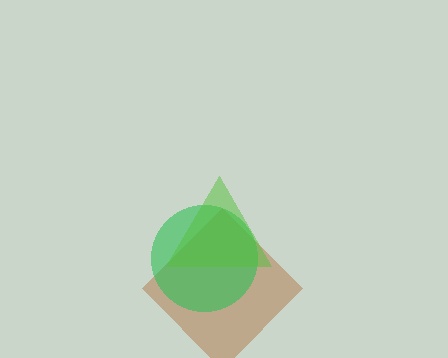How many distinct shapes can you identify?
There are 3 distinct shapes: a brown diamond, a green circle, a lime triangle.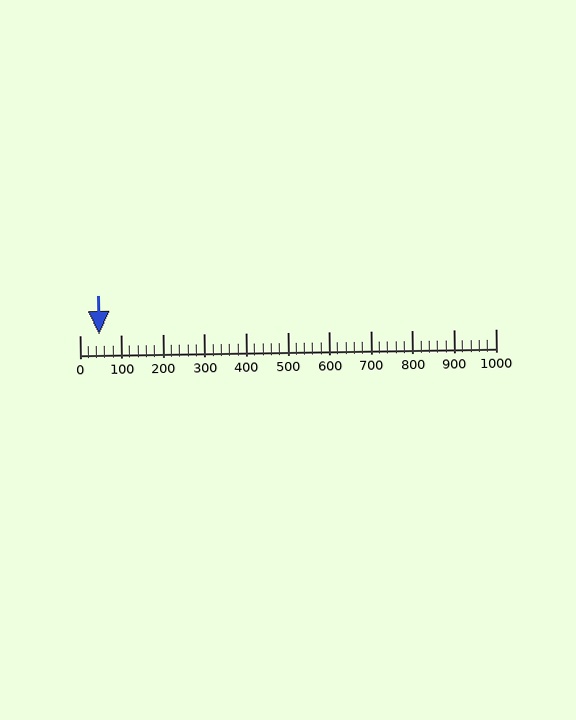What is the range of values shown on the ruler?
The ruler shows values from 0 to 1000.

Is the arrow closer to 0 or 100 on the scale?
The arrow is closer to 0.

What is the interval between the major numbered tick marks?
The major tick marks are spaced 100 units apart.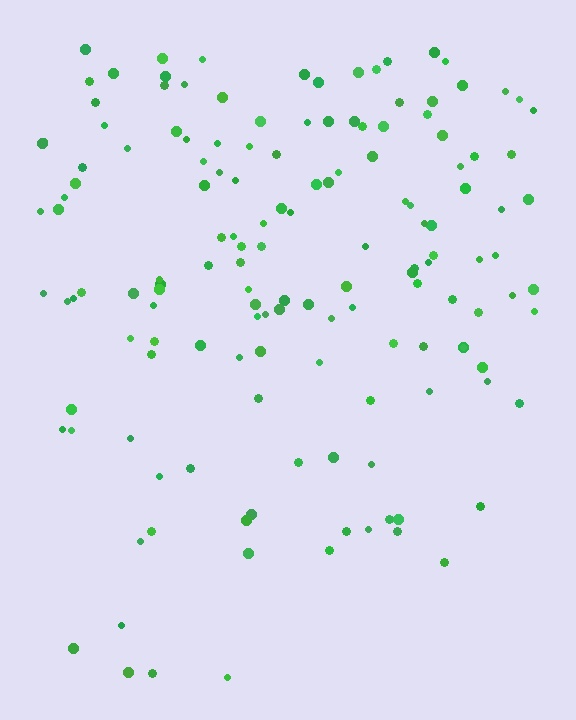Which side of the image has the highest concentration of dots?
The top.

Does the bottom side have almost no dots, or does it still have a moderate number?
Still a moderate number, just noticeably fewer than the top.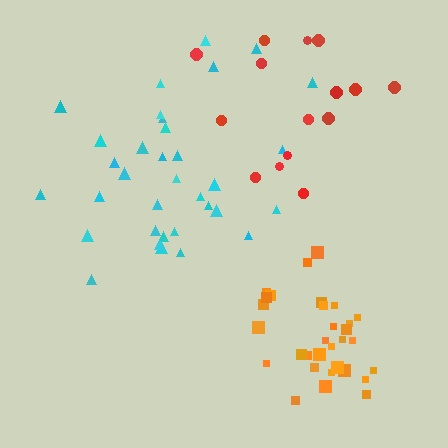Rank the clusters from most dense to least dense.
orange, cyan, red.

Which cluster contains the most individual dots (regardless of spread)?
Cyan (34).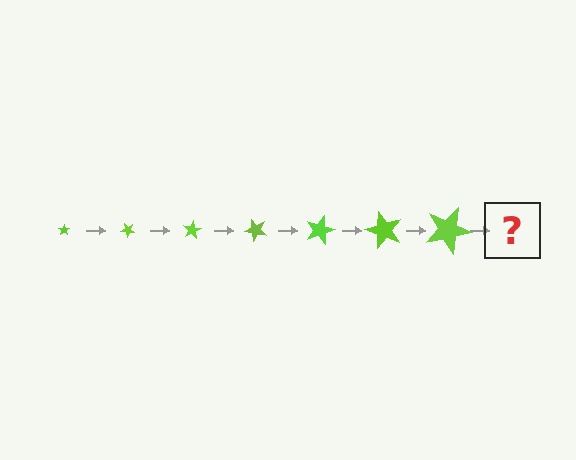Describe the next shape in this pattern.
It should be a star, larger than the previous one and rotated 280 degrees from the start.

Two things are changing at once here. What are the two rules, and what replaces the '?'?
The two rules are that the star grows larger each step and it rotates 40 degrees each step. The '?' should be a star, larger than the previous one and rotated 280 degrees from the start.